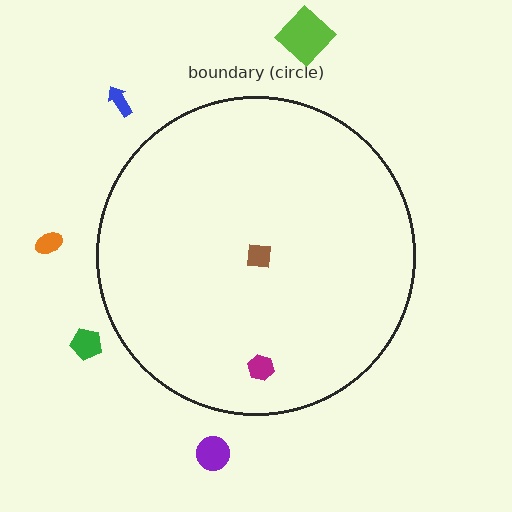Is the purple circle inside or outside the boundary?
Outside.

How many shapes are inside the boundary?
2 inside, 5 outside.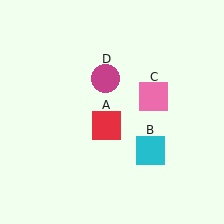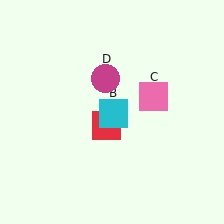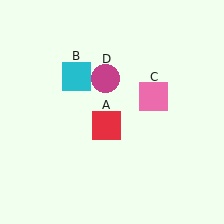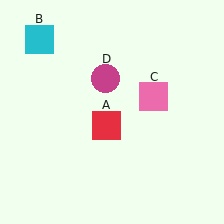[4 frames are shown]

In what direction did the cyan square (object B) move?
The cyan square (object B) moved up and to the left.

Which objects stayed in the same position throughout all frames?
Red square (object A) and pink square (object C) and magenta circle (object D) remained stationary.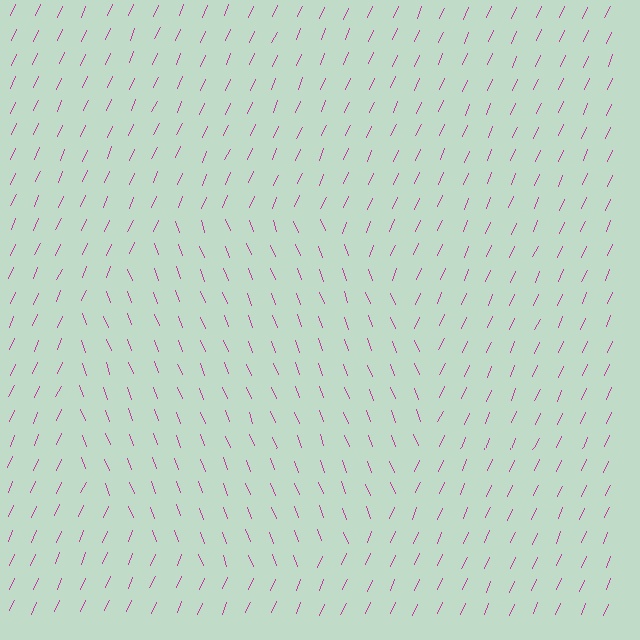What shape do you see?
I see a circle.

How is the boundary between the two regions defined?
The boundary is defined purely by a change in line orientation (approximately 45 degrees difference). All lines are the same color and thickness.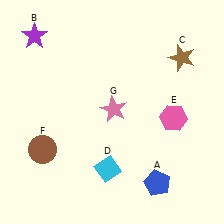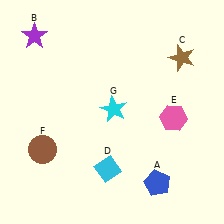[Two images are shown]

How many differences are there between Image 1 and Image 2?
There is 1 difference between the two images.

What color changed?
The star (G) changed from pink in Image 1 to cyan in Image 2.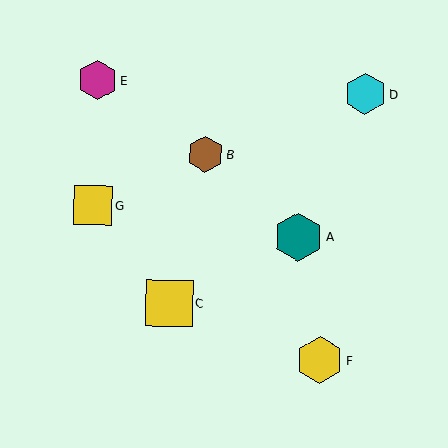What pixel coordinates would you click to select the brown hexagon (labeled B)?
Click at (205, 154) to select the brown hexagon B.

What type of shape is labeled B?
Shape B is a brown hexagon.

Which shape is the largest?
The teal hexagon (labeled A) is the largest.